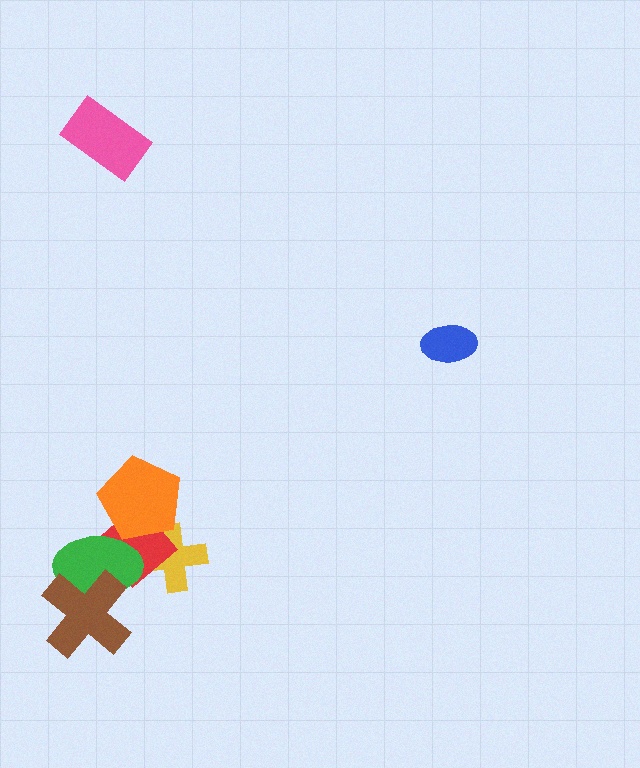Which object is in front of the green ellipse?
The brown cross is in front of the green ellipse.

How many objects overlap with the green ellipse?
3 objects overlap with the green ellipse.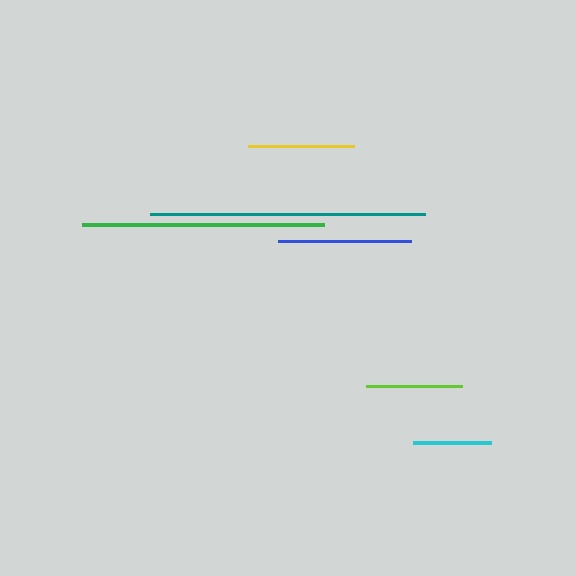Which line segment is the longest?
The teal line is the longest at approximately 275 pixels.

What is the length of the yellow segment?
The yellow segment is approximately 106 pixels long.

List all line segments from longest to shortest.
From longest to shortest: teal, green, blue, yellow, lime, cyan.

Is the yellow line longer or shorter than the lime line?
The yellow line is longer than the lime line.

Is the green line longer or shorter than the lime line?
The green line is longer than the lime line.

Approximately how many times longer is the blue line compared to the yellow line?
The blue line is approximately 1.3 times the length of the yellow line.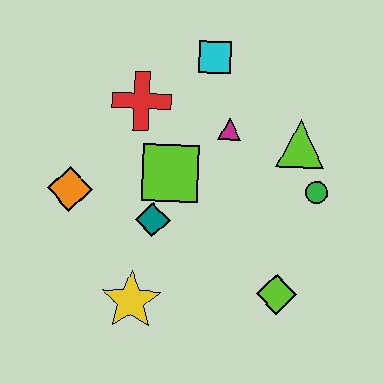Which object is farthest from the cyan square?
The yellow star is farthest from the cyan square.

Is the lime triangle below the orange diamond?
No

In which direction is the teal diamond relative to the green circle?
The teal diamond is to the left of the green circle.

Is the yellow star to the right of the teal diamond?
No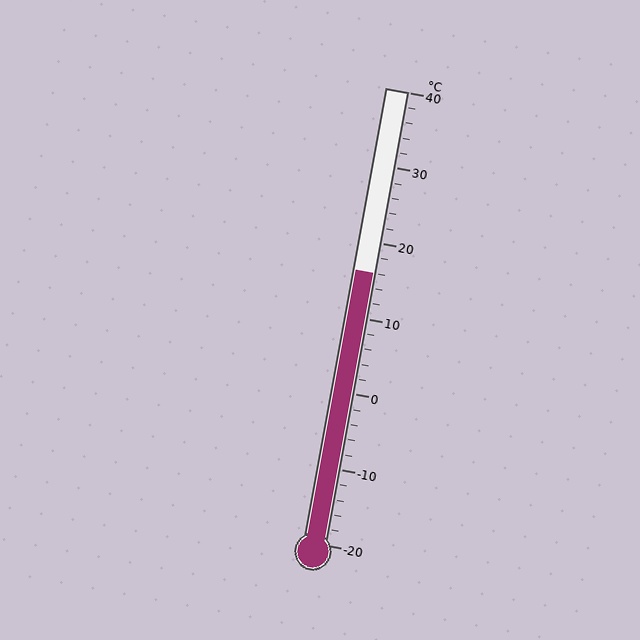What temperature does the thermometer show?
The thermometer shows approximately 16°C.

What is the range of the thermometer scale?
The thermometer scale ranges from -20°C to 40°C.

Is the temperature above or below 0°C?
The temperature is above 0°C.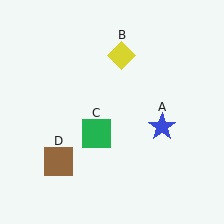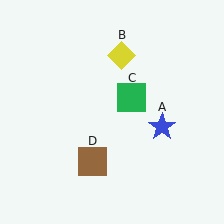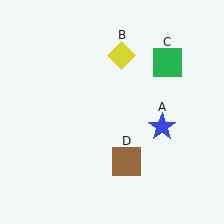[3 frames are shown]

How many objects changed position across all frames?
2 objects changed position: green square (object C), brown square (object D).